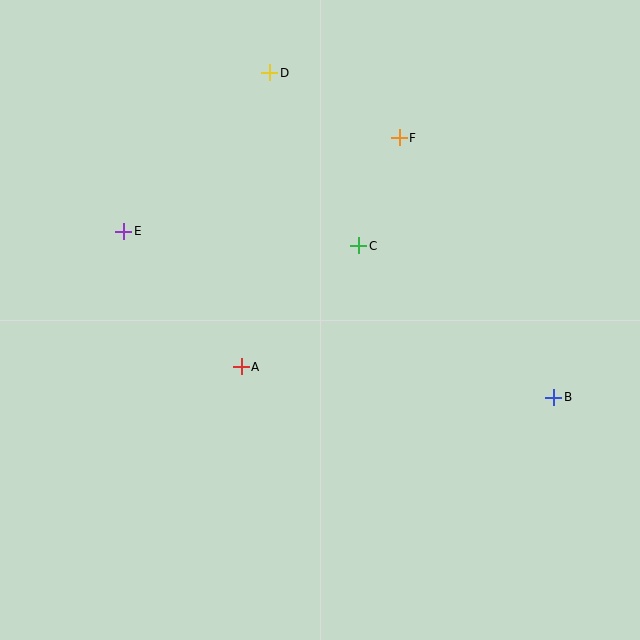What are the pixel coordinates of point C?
Point C is at (359, 246).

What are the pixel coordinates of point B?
Point B is at (554, 397).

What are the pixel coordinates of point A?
Point A is at (241, 367).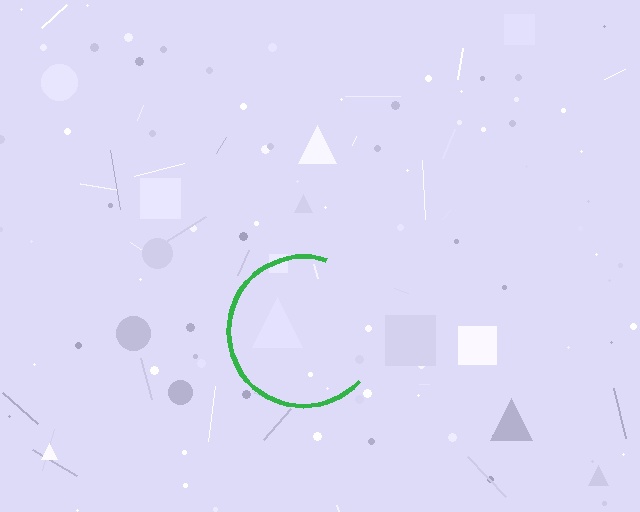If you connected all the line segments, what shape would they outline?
They would outline a circle.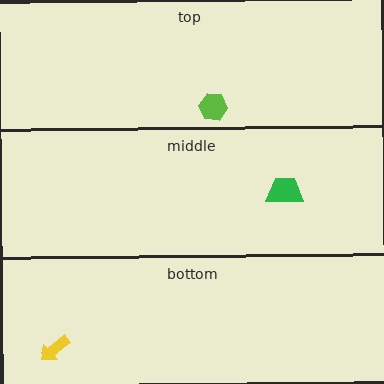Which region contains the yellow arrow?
The bottom region.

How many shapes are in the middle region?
1.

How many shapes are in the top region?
1.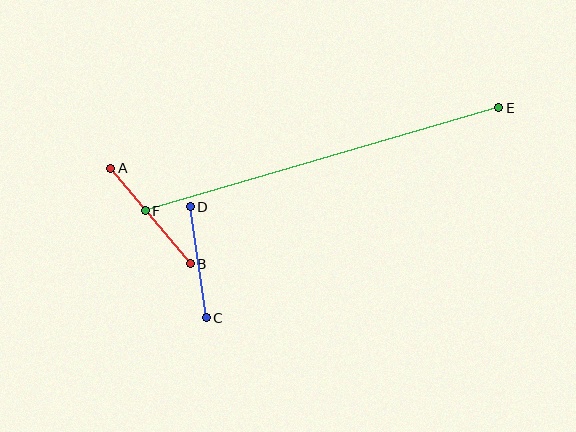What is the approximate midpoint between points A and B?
The midpoint is at approximately (150, 216) pixels.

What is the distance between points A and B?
The distance is approximately 125 pixels.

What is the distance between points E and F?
The distance is approximately 368 pixels.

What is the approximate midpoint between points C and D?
The midpoint is at approximately (198, 262) pixels.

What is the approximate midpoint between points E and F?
The midpoint is at approximately (322, 159) pixels.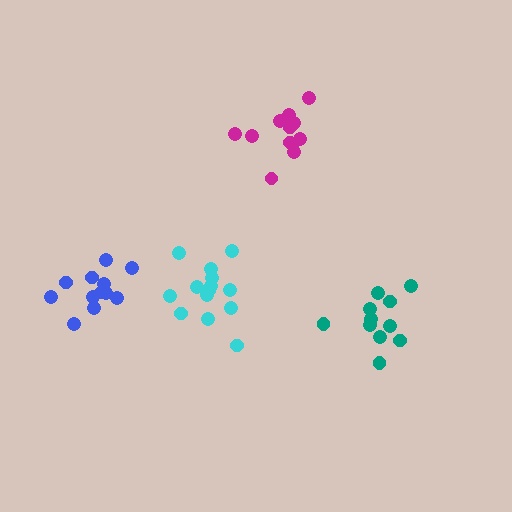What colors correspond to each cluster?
The clusters are colored: cyan, blue, teal, magenta.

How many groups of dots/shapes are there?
There are 4 groups.